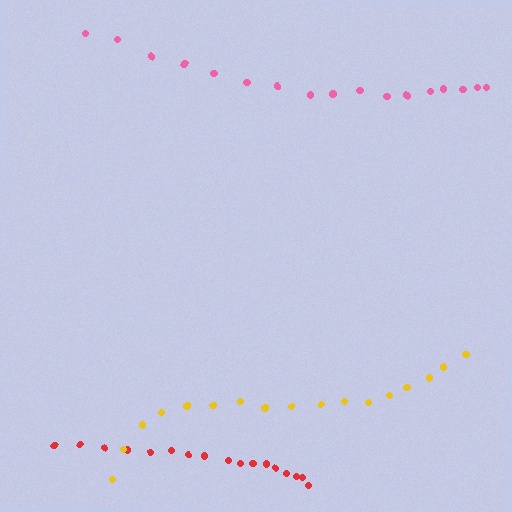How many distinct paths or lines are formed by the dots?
There are 3 distinct paths.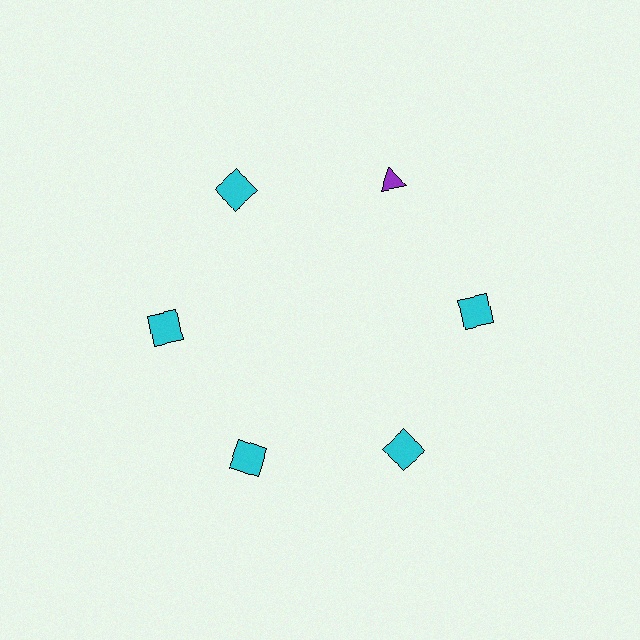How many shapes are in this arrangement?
There are 6 shapes arranged in a ring pattern.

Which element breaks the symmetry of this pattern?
The purple triangle at roughly the 1 o'clock position breaks the symmetry. All other shapes are cyan squares.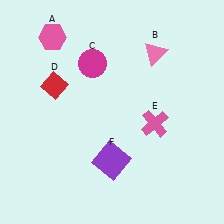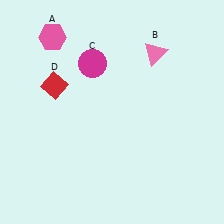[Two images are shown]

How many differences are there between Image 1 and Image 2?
There are 2 differences between the two images.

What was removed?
The pink cross (E), the purple square (F) were removed in Image 2.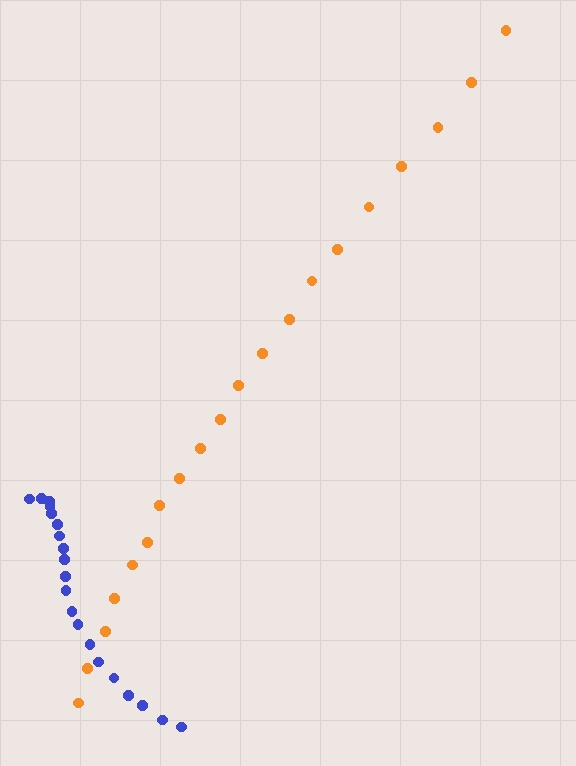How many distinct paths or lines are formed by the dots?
There are 2 distinct paths.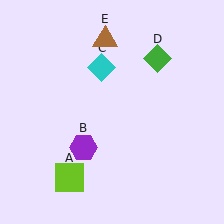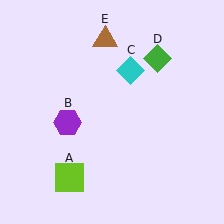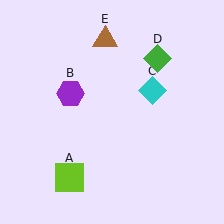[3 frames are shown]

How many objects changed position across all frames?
2 objects changed position: purple hexagon (object B), cyan diamond (object C).